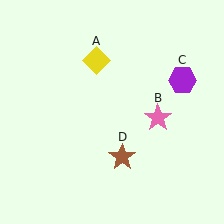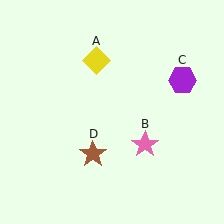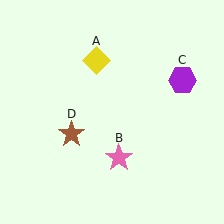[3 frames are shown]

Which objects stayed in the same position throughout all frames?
Yellow diamond (object A) and purple hexagon (object C) remained stationary.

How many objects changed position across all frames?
2 objects changed position: pink star (object B), brown star (object D).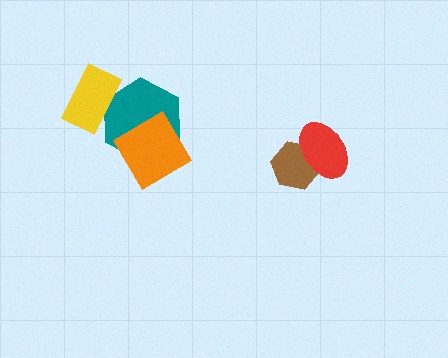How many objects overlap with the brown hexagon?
1 object overlaps with the brown hexagon.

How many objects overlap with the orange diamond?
1 object overlaps with the orange diamond.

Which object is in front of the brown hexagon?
The red ellipse is in front of the brown hexagon.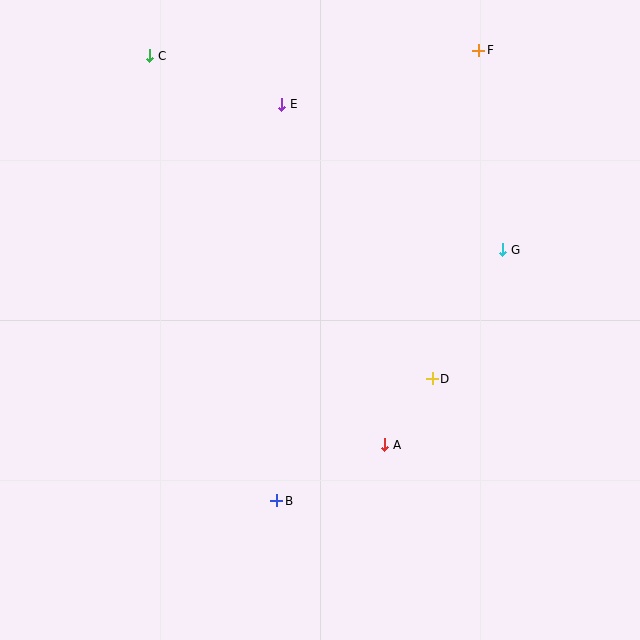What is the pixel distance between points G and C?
The distance between G and C is 403 pixels.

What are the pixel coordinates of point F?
Point F is at (479, 50).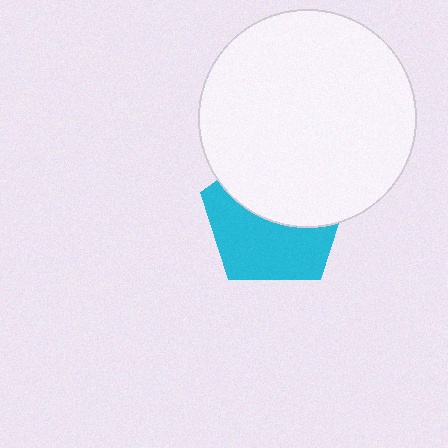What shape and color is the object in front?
The object in front is a white circle.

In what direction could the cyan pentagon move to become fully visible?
The cyan pentagon could move down. That would shift it out from behind the white circle entirely.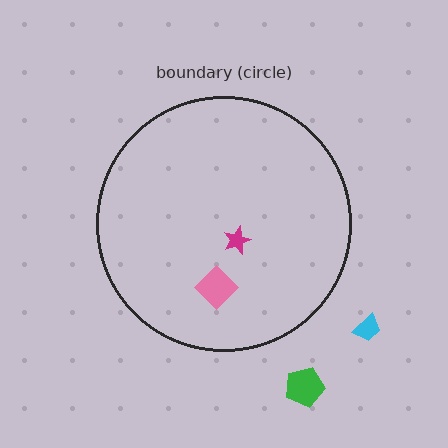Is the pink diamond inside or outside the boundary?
Inside.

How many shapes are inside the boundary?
2 inside, 2 outside.